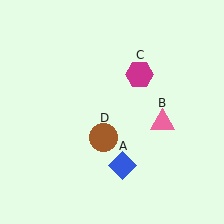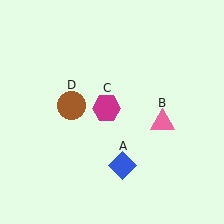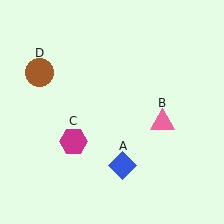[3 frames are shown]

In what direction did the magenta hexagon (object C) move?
The magenta hexagon (object C) moved down and to the left.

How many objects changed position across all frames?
2 objects changed position: magenta hexagon (object C), brown circle (object D).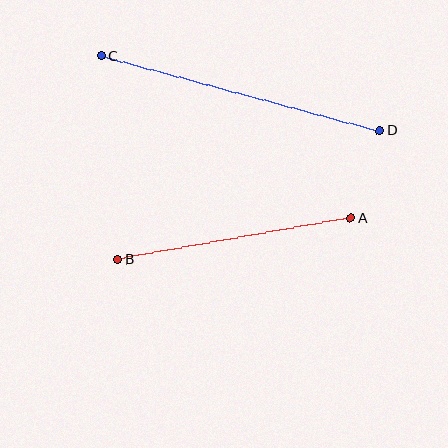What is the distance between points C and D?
The distance is approximately 288 pixels.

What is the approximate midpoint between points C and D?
The midpoint is at approximately (240, 93) pixels.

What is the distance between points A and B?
The distance is approximately 236 pixels.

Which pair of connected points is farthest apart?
Points C and D are farthest apart.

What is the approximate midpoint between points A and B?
The midpoint is at approximately (234, 239) pixels.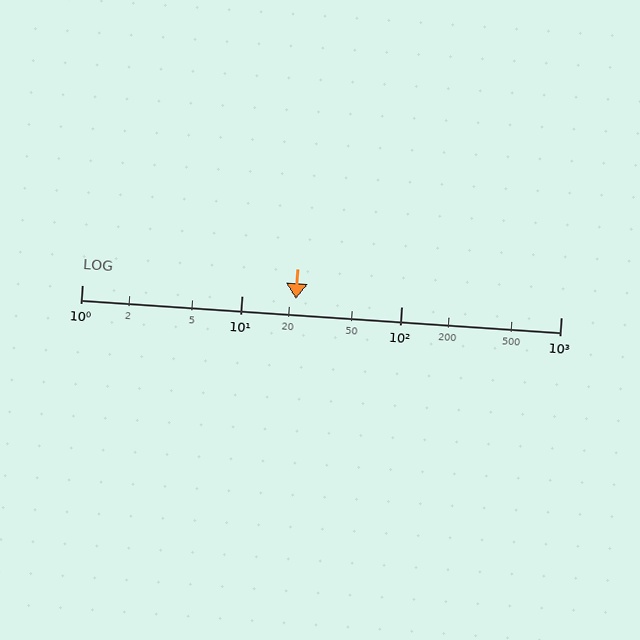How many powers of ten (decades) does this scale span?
The scale spans 3 decades, from 1 to 1000.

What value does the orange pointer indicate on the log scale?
The pointer indicates approximately 22.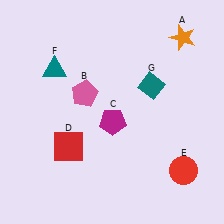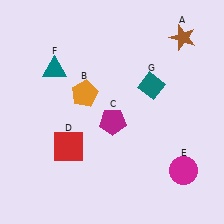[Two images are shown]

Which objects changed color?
A changed from orange to brown. B changed from pink to orange. E changed from red to magenta.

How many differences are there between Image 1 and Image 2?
There are 3 differences between the two images.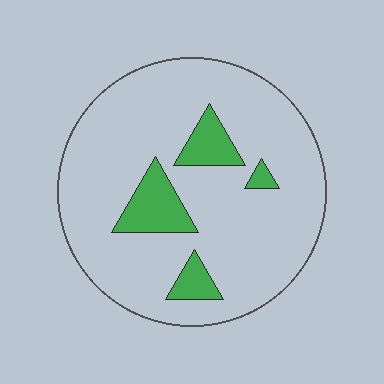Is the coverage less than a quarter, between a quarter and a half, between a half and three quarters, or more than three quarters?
Less than a quarter.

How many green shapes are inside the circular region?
4.